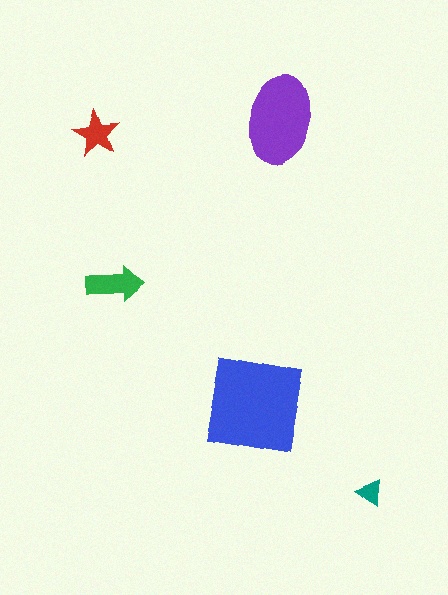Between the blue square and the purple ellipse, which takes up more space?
The blue square.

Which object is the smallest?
The teal triangle.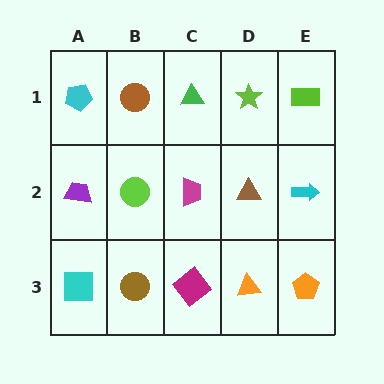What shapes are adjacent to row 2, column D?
A lime star (row 1, column D), an orange triangle (row 3, column D), a magenta trapezoid (row 2, column C), a cyan arrow (row 2, column E).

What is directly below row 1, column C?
A magenta trapezoid.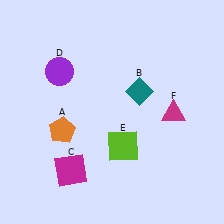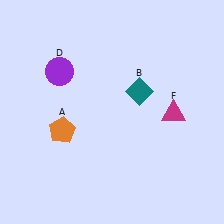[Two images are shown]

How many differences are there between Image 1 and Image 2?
There are 2 differences between the two images.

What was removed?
The lime square (E), the magenta square (C) were removed in Image 2.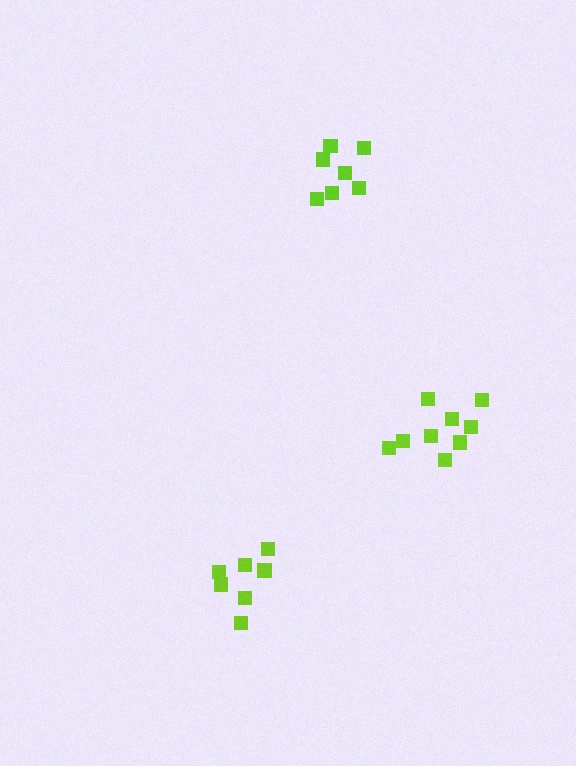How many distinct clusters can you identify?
There are 3 distinct clusters.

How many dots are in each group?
Group 1: 7 dots, Group 2: 9 dots, Group 3: 7 dots (23 total).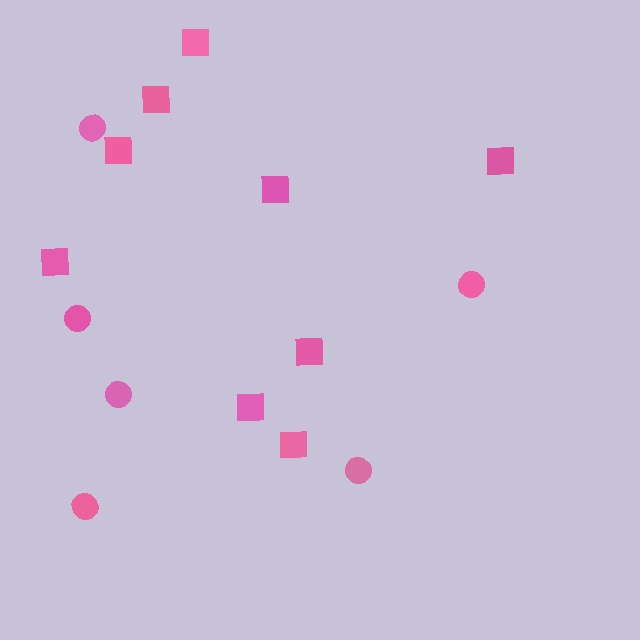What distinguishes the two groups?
There are 2 groups: one group of circles (6) and one group of squares (9).